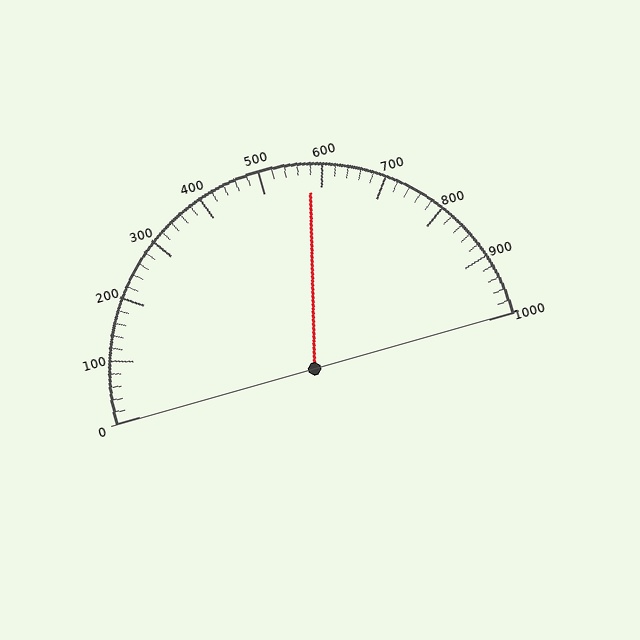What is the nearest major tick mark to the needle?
The nearest major tick mark is 600.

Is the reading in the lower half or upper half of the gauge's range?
The reading is in the upper half of the range (0 to 1000).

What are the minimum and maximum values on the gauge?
The gauge ranges from 0 to 1000.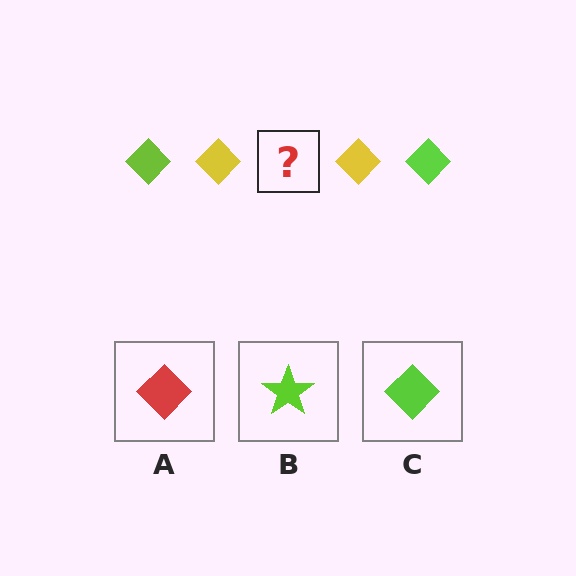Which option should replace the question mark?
Option C.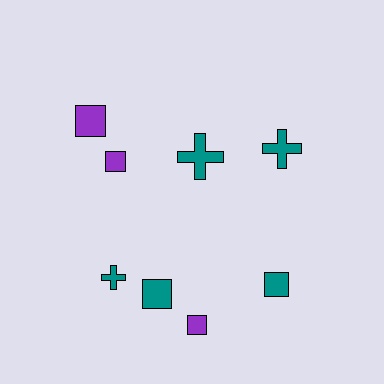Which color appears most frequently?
Teal, with 5 objects.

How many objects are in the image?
There are 8 objects.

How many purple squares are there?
There are 3 purple squares.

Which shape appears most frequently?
Square, with 5 objects.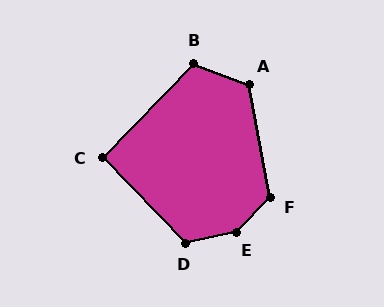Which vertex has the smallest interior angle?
C, at approximately 92 degrees.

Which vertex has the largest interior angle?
E, at approximately 147 degrees.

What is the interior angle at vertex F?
Approximately 124 degrees (obtuse).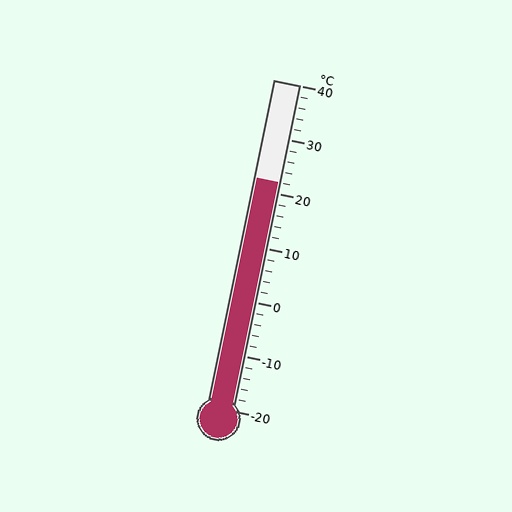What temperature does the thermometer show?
The thermometer shows approximately 22°C.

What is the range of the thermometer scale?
The thermometer scale ranges from -20°C to 40°C.